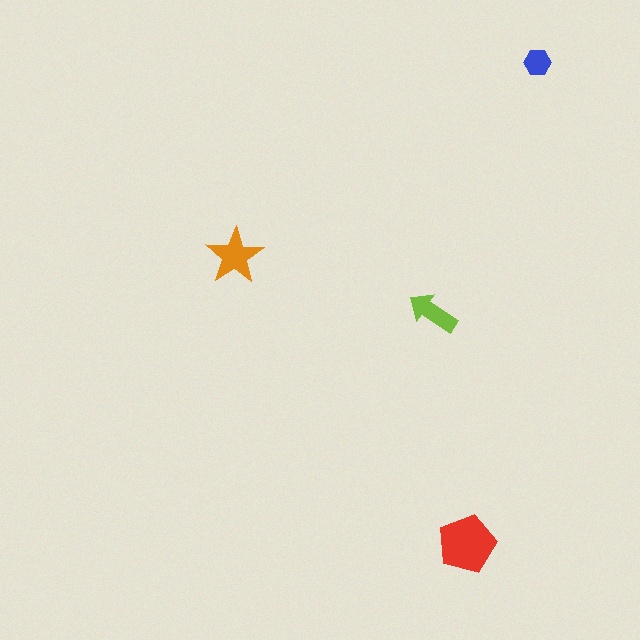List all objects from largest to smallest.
The red pentagon, the orange star, the lime arrow, the blue hexagon.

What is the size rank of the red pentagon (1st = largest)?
1st.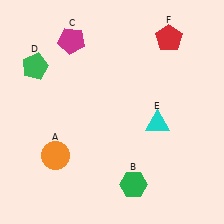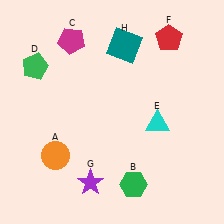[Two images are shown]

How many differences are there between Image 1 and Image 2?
There are 2 differences between the two images.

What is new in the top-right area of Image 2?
A teal square (H) was added in the top-right area of Image 2.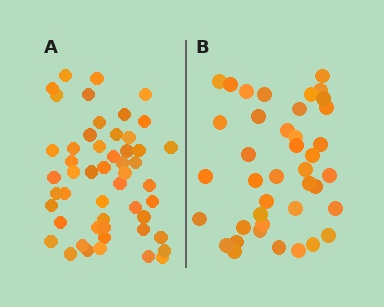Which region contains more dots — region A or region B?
Region A (the left region) has more dots.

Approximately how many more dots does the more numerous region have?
Region A has roughly 12 or so more dots than region B.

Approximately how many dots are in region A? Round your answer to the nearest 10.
About 50 dots. (The exact count is 51, which rounds to 50.)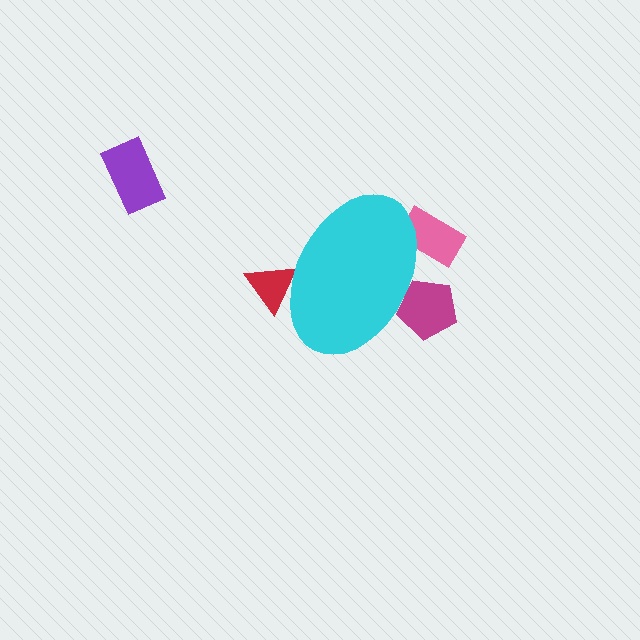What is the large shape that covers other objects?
A cyan ellipse.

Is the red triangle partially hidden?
Yes, the red triangle is partially hidden behind the cyan ellipse.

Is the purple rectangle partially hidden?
No, the purple rectangle is fully visible.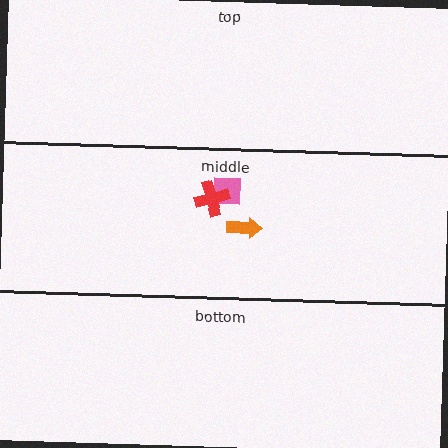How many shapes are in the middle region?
3.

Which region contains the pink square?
The middle region.